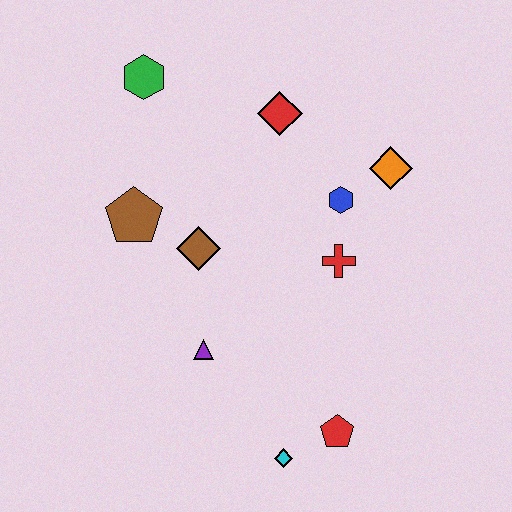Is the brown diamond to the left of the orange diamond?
Yes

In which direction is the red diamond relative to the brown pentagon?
The red diamond is to the right of the brown pentagon.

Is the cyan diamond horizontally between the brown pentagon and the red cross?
Yes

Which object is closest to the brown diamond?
The brown pentagon is closest to the brown diamond.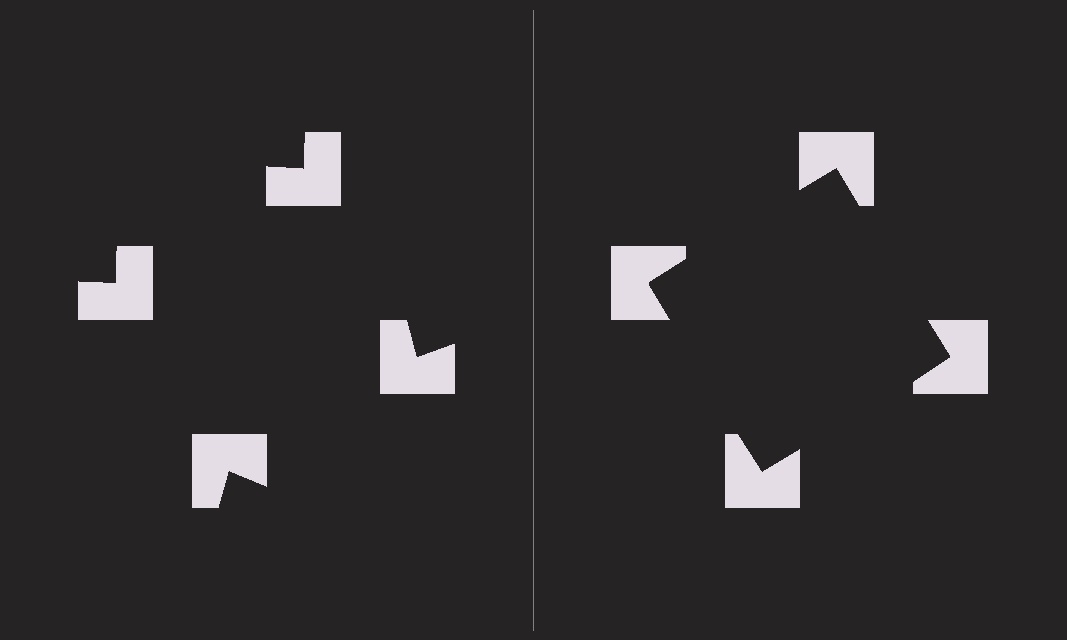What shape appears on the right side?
An illusory square.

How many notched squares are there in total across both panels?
8 — 4 on each side.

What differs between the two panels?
The notched squares are positioned identically on both sides; only the wedge orientations differ. On the right they align to a square; on the left they are misaligned.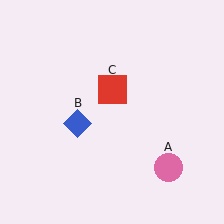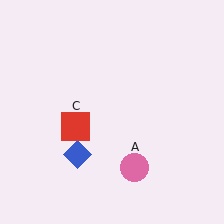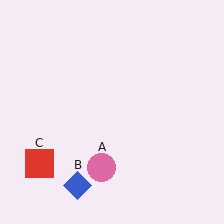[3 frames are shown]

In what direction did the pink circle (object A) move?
The pink circle (object A) moved left.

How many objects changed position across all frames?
3 objects changed position: pink circle (object A), blue diamond (object B), red square (object C).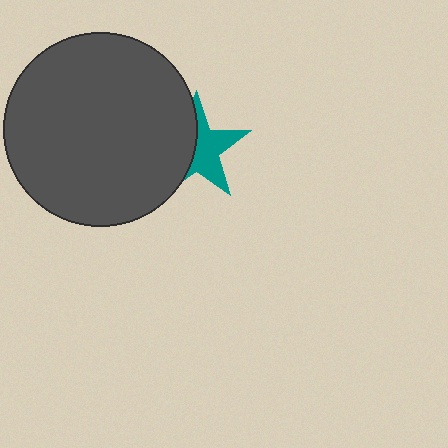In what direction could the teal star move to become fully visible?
The teal star could move right. That would shift it out from behind the dark gray circle entirely.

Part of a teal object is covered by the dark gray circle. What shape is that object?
It is a star.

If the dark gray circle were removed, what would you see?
You would see the complete teal star.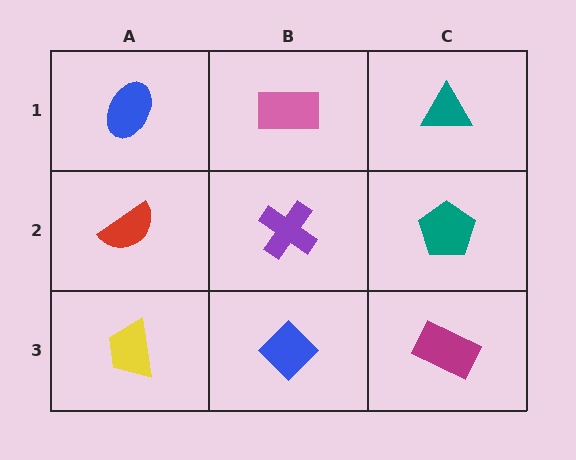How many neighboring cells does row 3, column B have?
3.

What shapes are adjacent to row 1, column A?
A red semicircle (row 2, column A), a pink rectangle (row 1, column B).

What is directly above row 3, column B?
A purple cross.